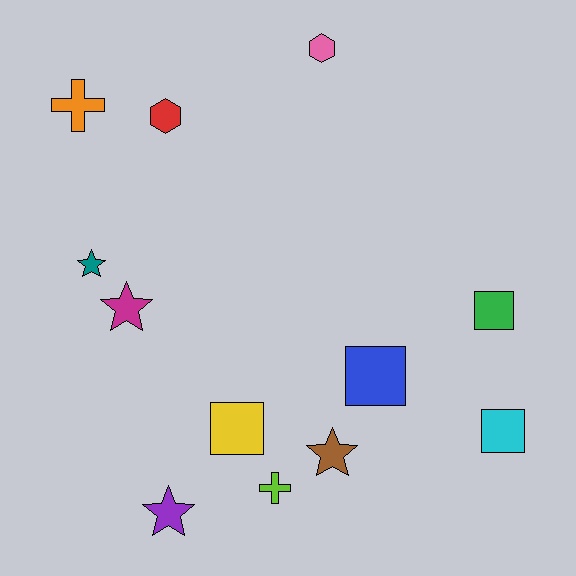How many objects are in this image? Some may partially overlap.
There are 12 objects.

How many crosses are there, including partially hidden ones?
There are 2 crosses.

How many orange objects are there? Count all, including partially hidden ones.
There is 1 orange object.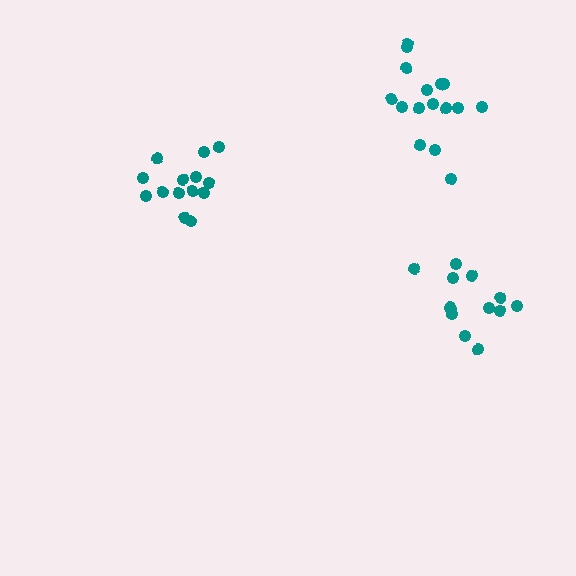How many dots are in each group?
Group 1: 14 dots, Group 2: 13 dots, Group 3: 16 dots (43 total).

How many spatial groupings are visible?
There are 3 spatial groupings.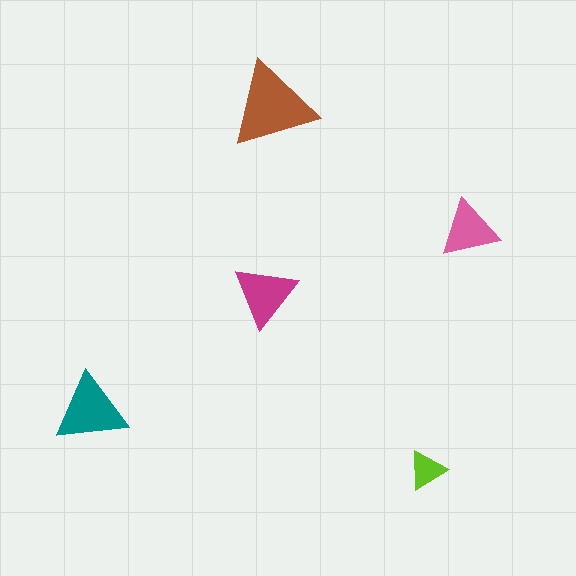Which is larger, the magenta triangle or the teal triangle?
The teal one.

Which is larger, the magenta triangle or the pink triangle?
The magenta one.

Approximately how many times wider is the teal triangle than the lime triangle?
About 2 times wider.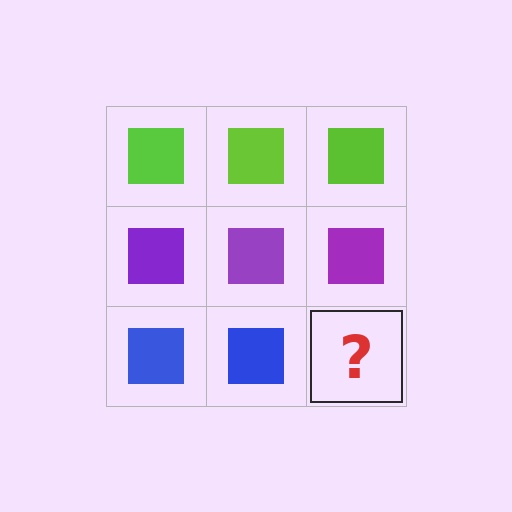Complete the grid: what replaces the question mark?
The question mark should be replaced with a blue square.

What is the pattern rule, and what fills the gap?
The rule is that each row has a consistent color. The gap should be filled with a blue square.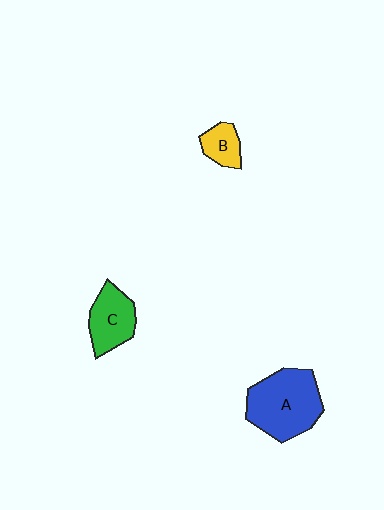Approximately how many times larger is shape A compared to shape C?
Approximately 1.7 times.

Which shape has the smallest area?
Shape B (yellow).